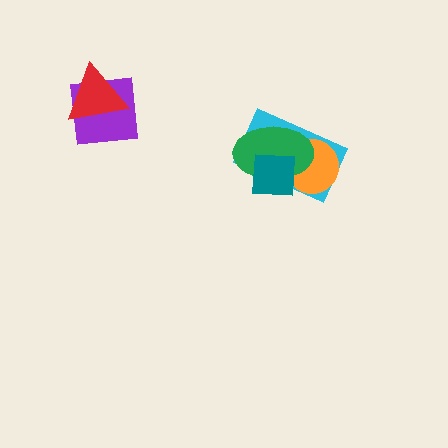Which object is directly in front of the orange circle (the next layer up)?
The green ellipse is directly in front of the orange circle.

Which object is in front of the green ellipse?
The teal square is in front of the green ellipse.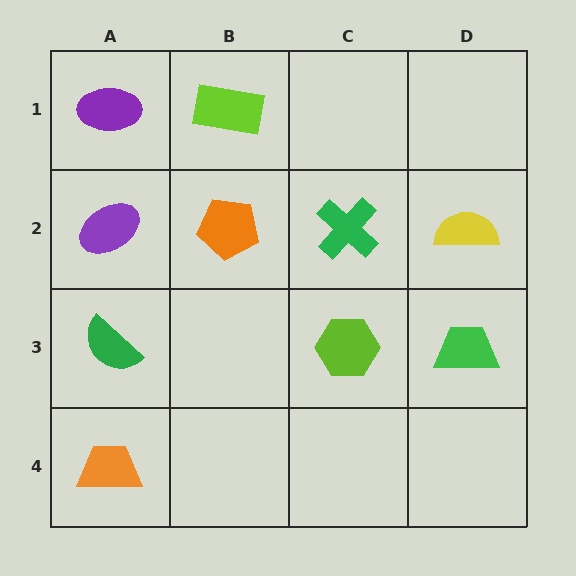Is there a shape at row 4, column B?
No, that cell is empty.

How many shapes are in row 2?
4 shapes.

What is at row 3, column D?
A green trapezoid.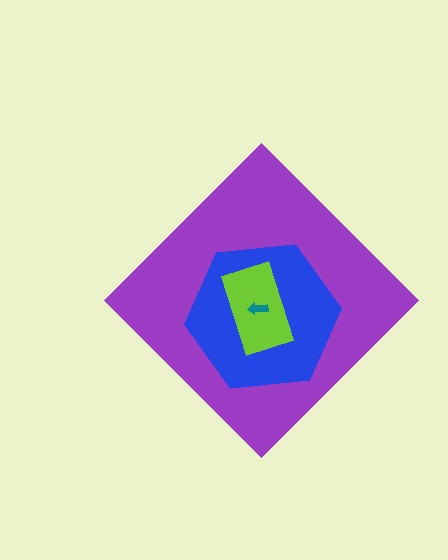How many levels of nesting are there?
4.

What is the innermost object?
The teal arrow.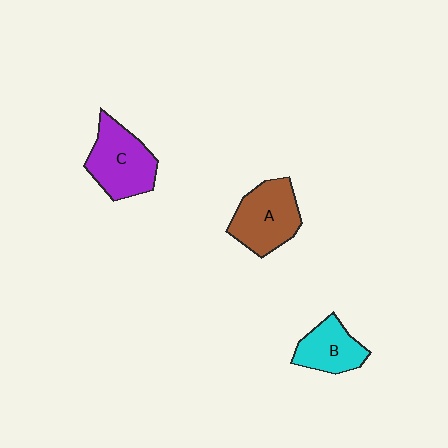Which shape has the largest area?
Shape C (purple).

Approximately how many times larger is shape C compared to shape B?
Approximately 1.4 times.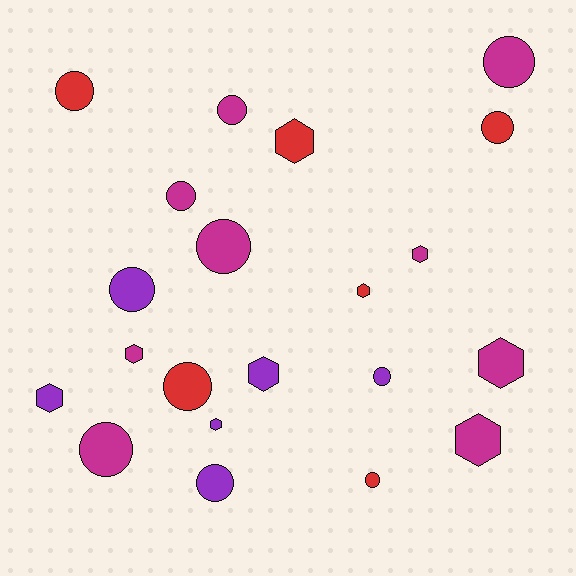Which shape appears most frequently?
Circle, with 12 objects.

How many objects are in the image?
There are 21 objects.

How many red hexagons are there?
There are 2 red hexagons.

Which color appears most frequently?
Magenta, with 9 objects.